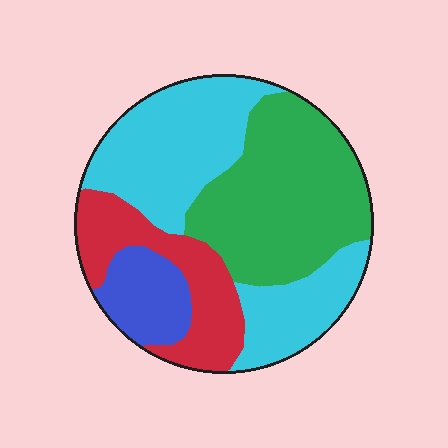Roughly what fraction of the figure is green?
Green takes up about one third (1/3) of the figure.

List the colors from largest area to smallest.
From largest to smallest: cyan, green, red, blue.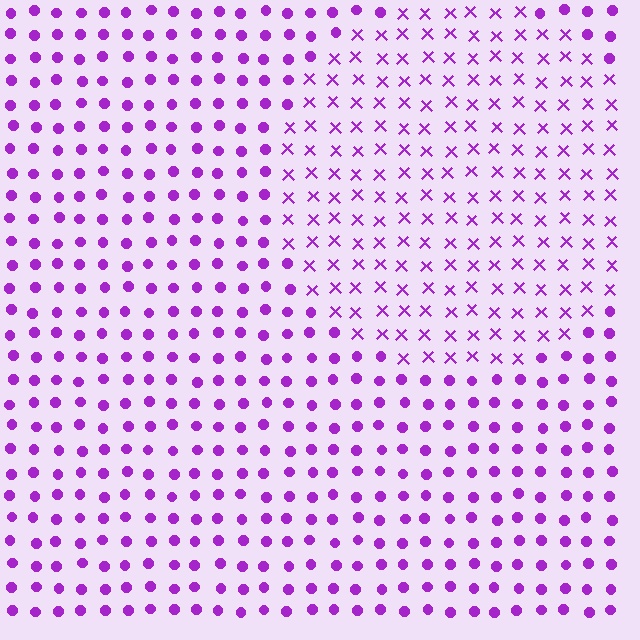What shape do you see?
I see a circle.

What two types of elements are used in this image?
The image uses X marks inside the circle region and circles outside it.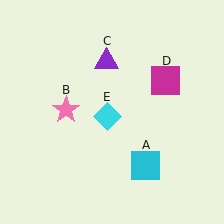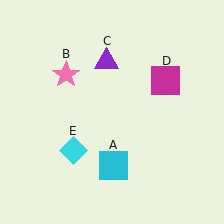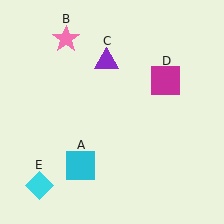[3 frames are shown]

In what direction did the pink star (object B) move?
The pink star (object B) moved up.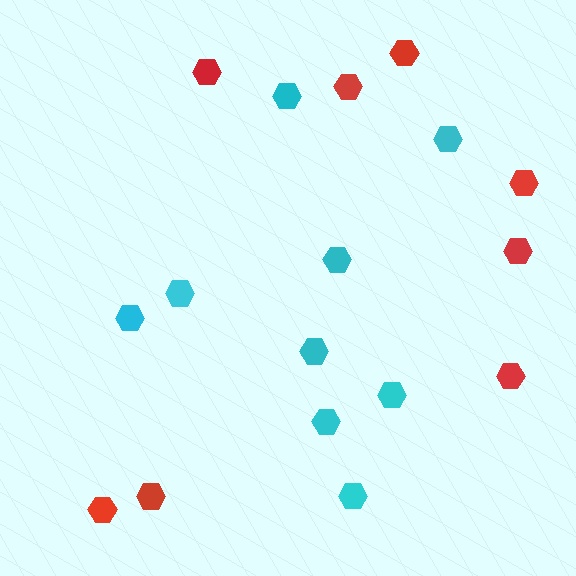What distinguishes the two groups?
There are 2 groups: one group of cyan hexagons (9) and one group of red hexagons (8).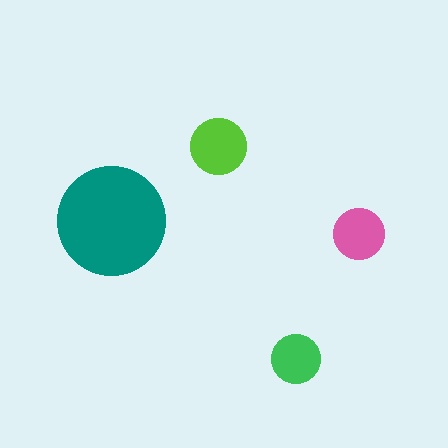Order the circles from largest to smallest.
the teal one, the lime one, the pink one, the green one.